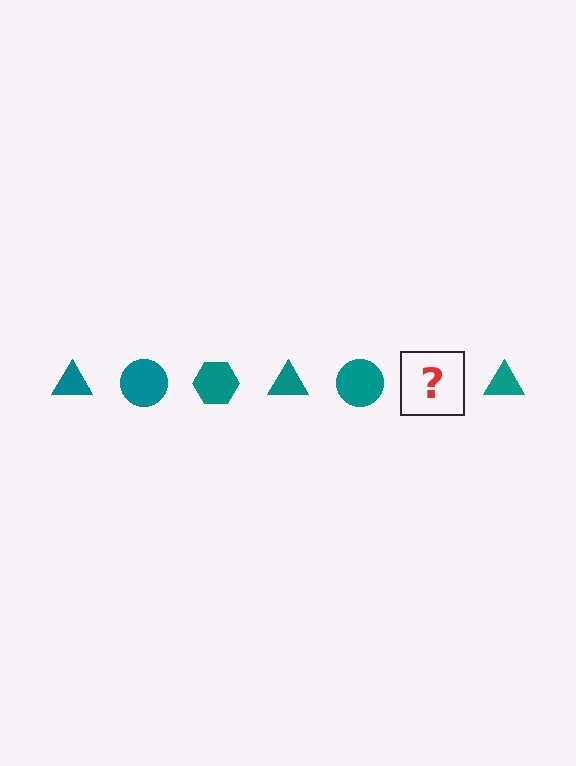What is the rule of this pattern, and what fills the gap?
The rule is that the pattern cycles through triangle, circle, hexagon shapes in teal. The gap should be filled with a teal hexagon.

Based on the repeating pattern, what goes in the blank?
The blank should be a teal hexagon.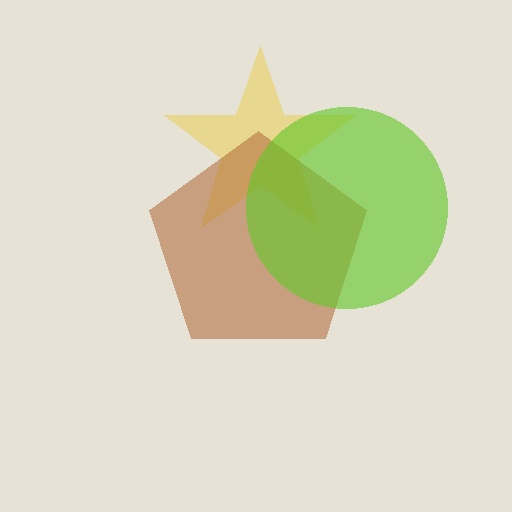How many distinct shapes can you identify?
There are 3 distinct shapes: a yellow star, a brown pentagon, a lime circle.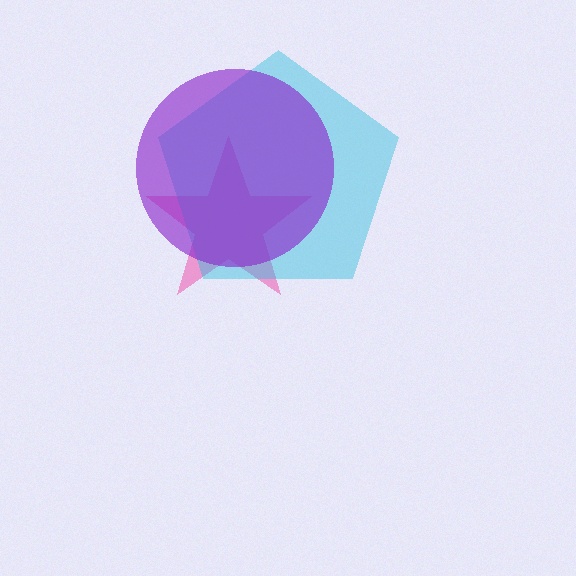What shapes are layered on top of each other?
The layered shapes are: a pink star, a cyan pentagon, a purple circle.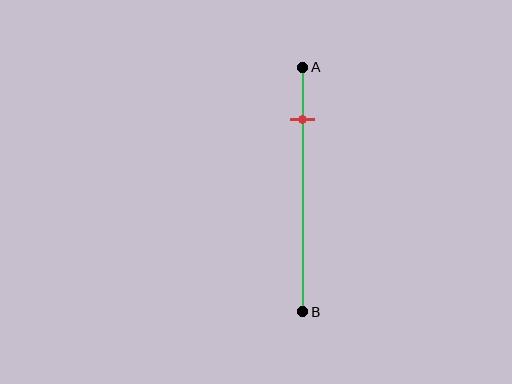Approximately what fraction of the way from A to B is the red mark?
The red mark is approximately 20% of the way from A to B.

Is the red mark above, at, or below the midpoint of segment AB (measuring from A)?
The red mark is above the midpoint of segment AB.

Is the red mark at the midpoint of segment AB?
No, the mark is at about 20% from A, not at the 50% midpoint.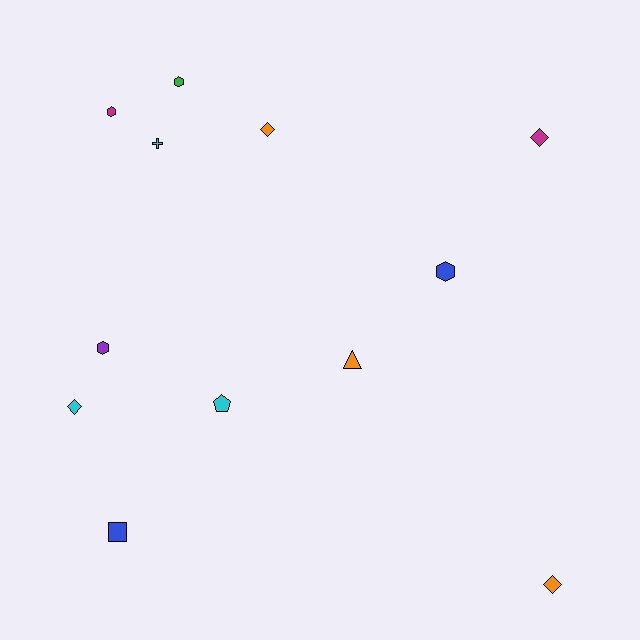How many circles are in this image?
There are no circles.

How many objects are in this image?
There are 12 objects.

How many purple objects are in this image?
There is 1 purple object.